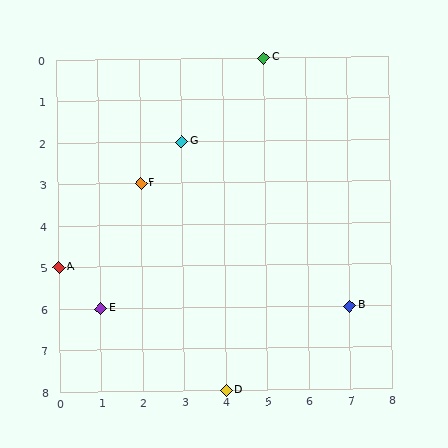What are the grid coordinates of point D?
Point D is at grid coordinates (4, 8).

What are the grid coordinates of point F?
Point F is at grid coordinates (2, 3).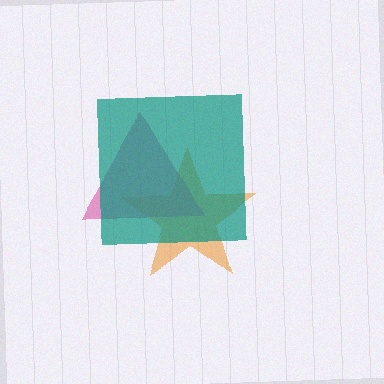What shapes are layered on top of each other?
The layered shapes are: an orange star, a pink triangle, a teal square.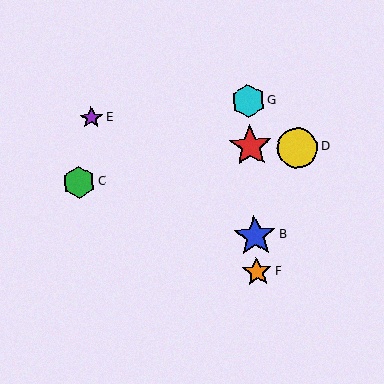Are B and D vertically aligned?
No, B is at x≈255 and D is at x≈297.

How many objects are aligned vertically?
4 objects (A, B, F, G) are aligned vertically.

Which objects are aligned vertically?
Objects A, B, F, G are aligned vertically.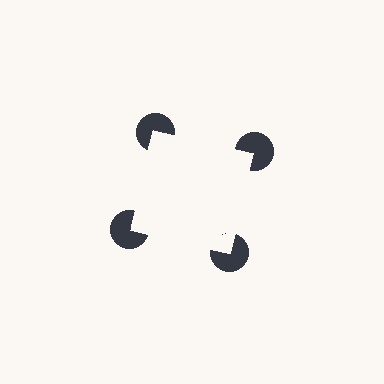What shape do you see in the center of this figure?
An illusory square — its edges are inferred from the aligned wedge cuts in the pac-man discs, not physically drawn.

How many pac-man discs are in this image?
There are 4 — one at each vertex of the illusory square.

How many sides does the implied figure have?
4 sides.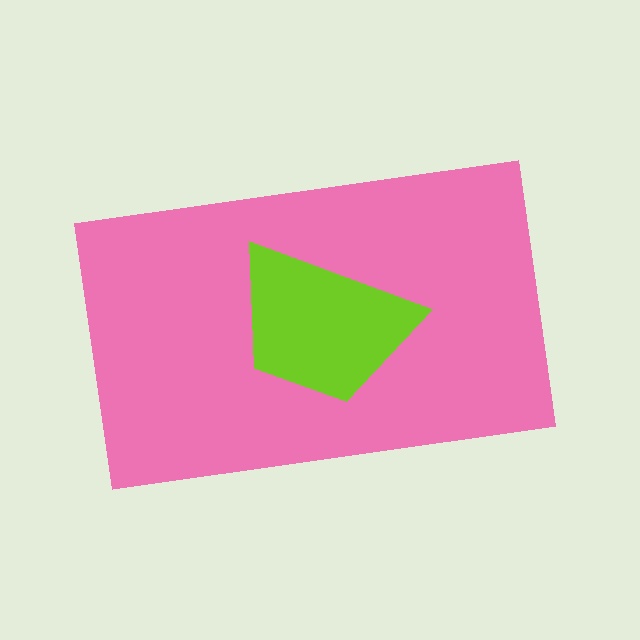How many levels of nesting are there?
2.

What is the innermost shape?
The lime trapezoid.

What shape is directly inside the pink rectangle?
The lime trapezoid.